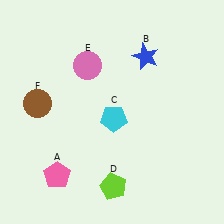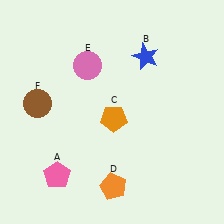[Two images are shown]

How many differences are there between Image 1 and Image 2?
There are 2 differences between the two images.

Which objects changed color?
C changed from cyan to orange. D changed from lime to orange.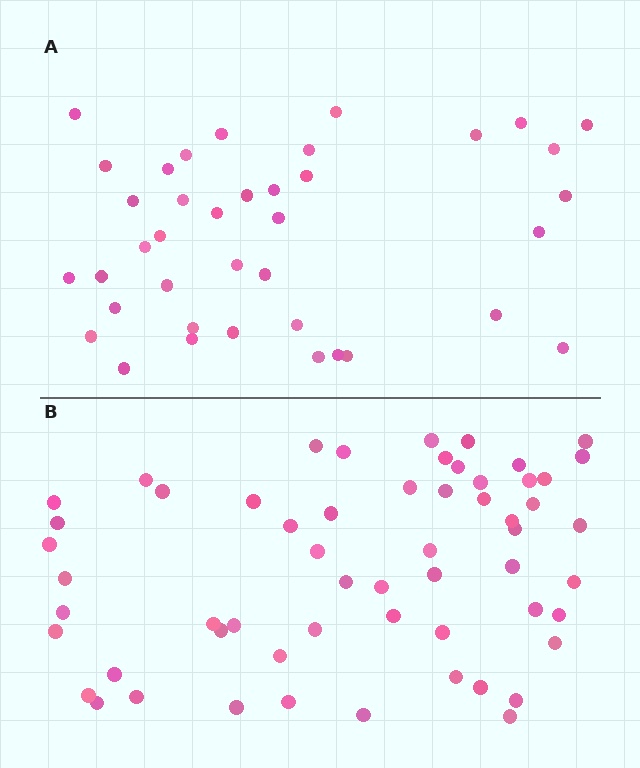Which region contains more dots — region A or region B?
Region B (the bottom region) has more dots.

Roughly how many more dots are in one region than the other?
Region B has approximately 20 more dots than region A.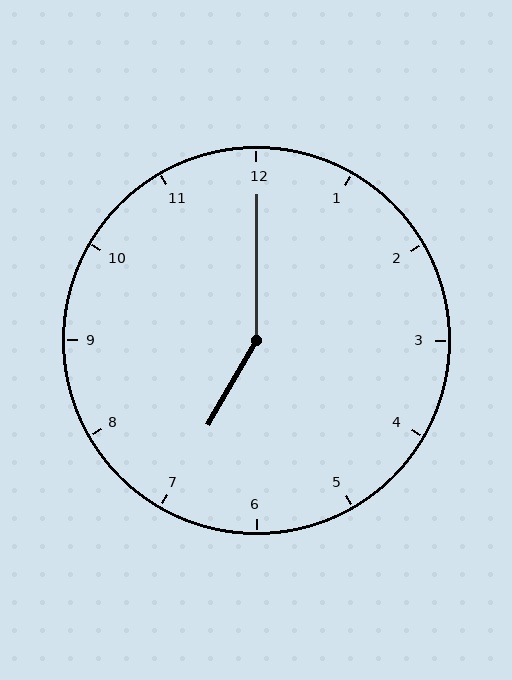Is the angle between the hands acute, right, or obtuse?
It is obtuse.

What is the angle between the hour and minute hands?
Approximately 150 degrees.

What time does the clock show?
7:00.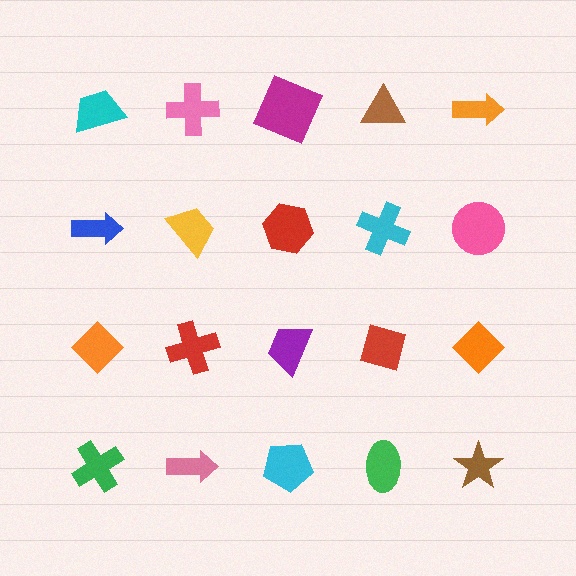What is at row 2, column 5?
A pink circle.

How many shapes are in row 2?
5 shapes.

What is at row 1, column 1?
A cyan trapezoid.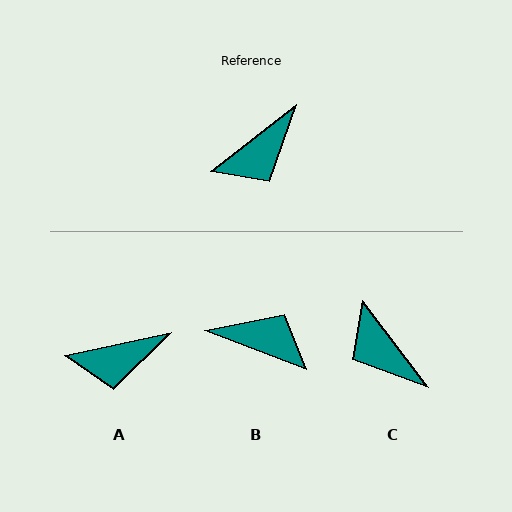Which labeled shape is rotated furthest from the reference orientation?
B, about 121 degrees away.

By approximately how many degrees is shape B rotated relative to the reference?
Approximately 121 degrees counter-clockwise.